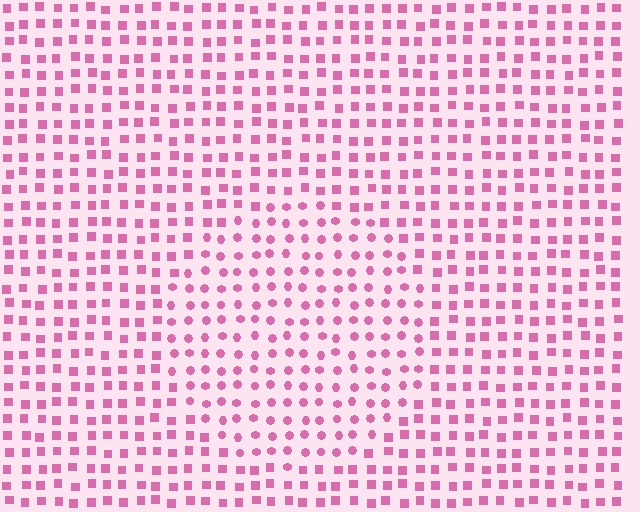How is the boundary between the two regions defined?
The boundary is defined by a change in element shape: circles inside vs. squares outside. All elements share the same color and spacing.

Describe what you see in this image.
The image is filled with small pink elements arranged in a uniform grid. A circle-shaped region contains circles, while the surrounding area contains squares. The boundary is defined purely by the change in element shape.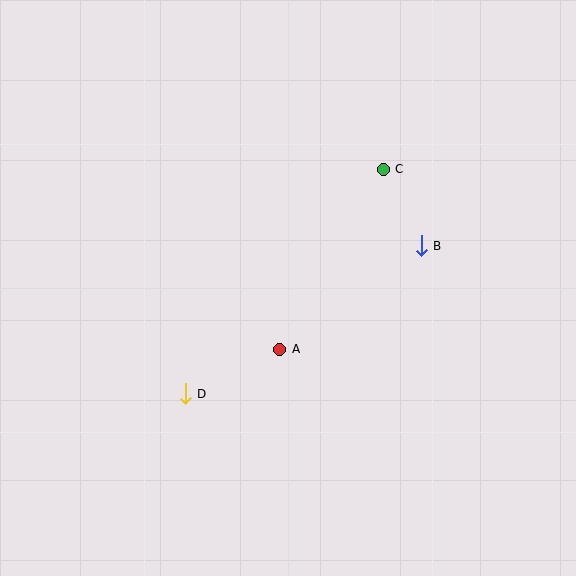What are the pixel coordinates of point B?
Point B is at (421, 246).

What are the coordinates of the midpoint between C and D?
The midpoint between C and D is at (284, 282).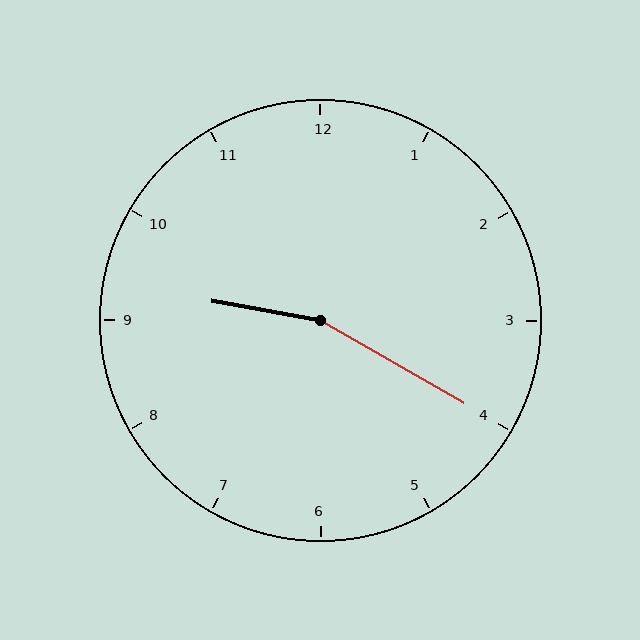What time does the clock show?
9:20.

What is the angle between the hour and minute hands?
Approximately 160 degrees.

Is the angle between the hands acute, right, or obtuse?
It is obtuse.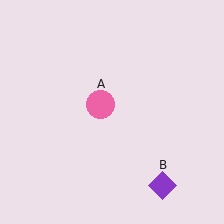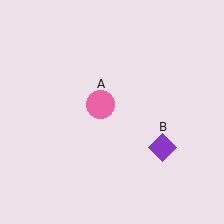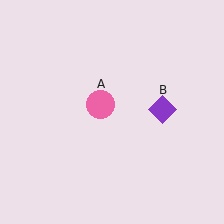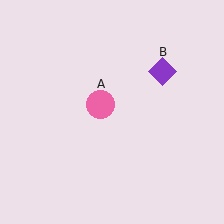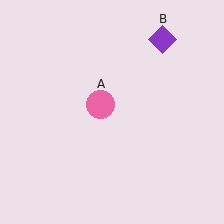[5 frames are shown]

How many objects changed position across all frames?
1 object changed position: purple diamond (object B).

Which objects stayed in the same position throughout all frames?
Pink circle (object A) remained stationary.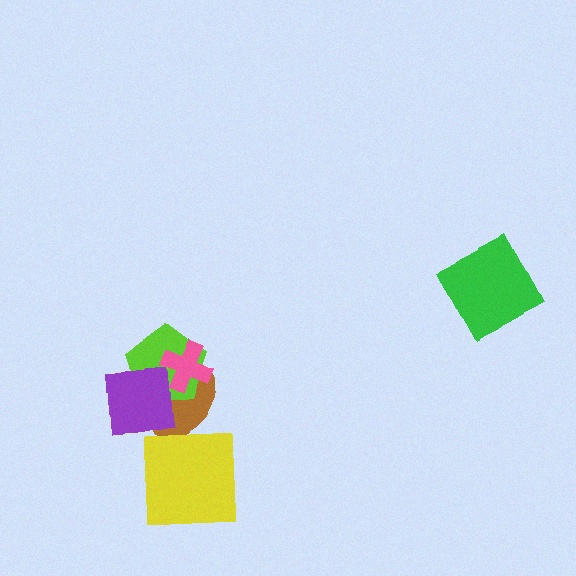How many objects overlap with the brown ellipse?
3 objects overlap with the brown ellipse.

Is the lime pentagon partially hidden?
Yes, it is partially covered by another shape.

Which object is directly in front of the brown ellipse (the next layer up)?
The lime pentagon is directly in front of the brown ellipse.